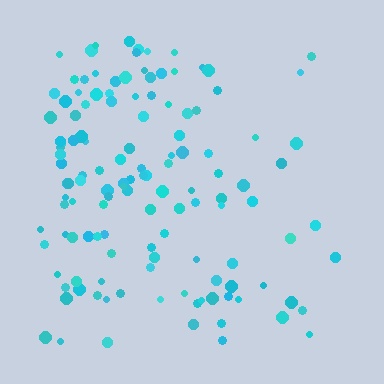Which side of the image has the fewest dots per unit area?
The right.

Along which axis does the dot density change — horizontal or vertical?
Horizontal.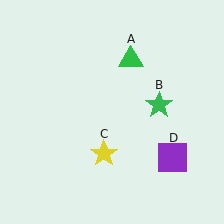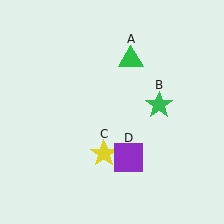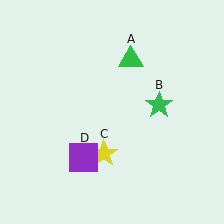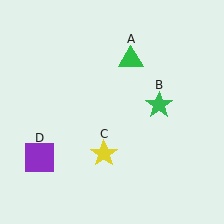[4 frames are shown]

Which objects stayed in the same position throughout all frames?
Green triangle (object A) and green star (object B) and yellow star (object C) remained stationary.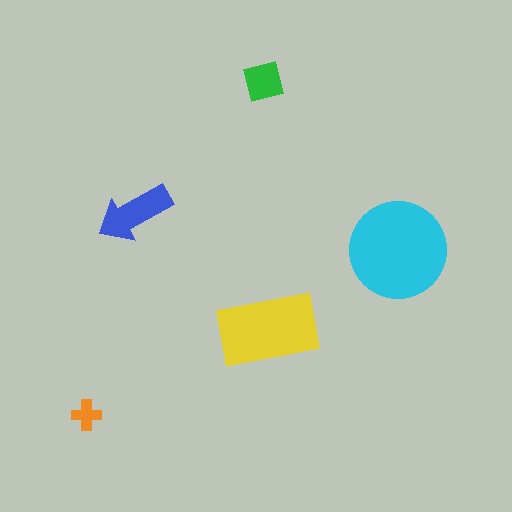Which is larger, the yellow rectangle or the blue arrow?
The yellow rectangle.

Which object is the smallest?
The orange cross.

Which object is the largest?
The cyan circle.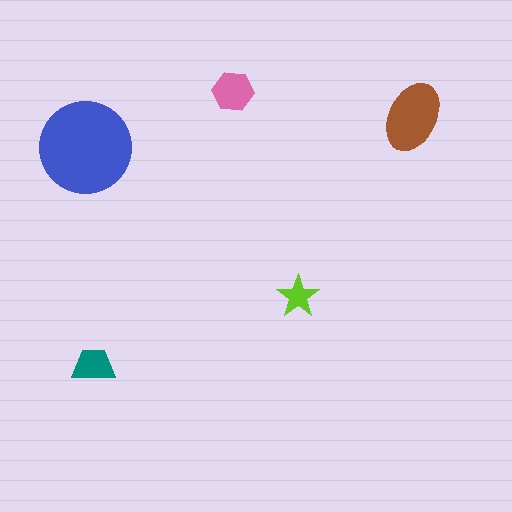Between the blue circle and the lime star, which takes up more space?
The blue circle.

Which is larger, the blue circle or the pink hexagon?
The blue circle.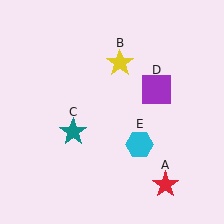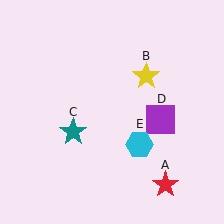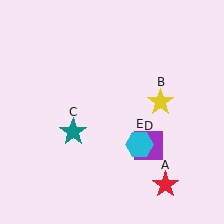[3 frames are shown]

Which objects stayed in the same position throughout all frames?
Red star (object A) and teal star (object C) and cyan hexagon (object E) remained stationary.